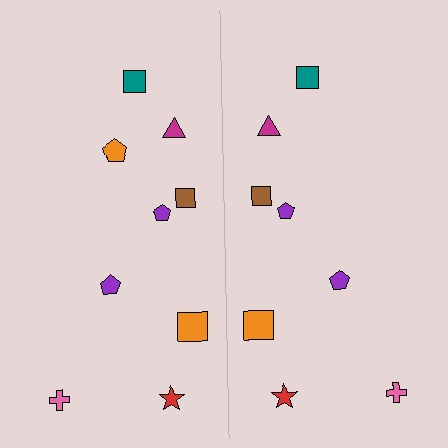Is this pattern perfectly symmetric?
No, the pattern is not perfectly symmetric. A orange pentagon is missing from the right side.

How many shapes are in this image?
There are 17 shapes in this image.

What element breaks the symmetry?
A orange pentagon is missing from the right side.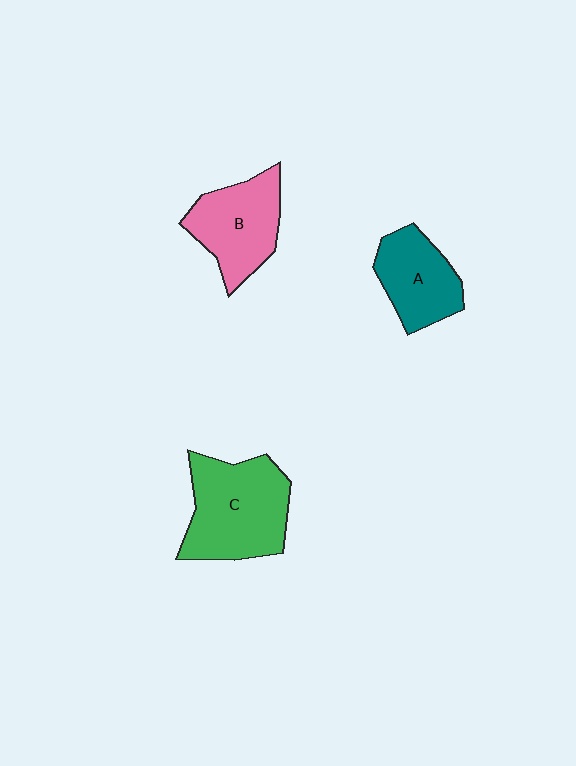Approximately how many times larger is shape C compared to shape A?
Approximately 1.5 times.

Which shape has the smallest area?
Shape A (teal).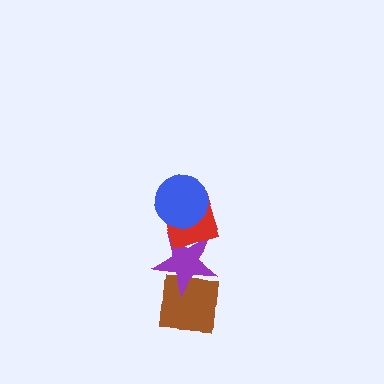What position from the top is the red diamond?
The red diamond is 2nd from the top.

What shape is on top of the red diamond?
The blue circle is on top of the red diamond.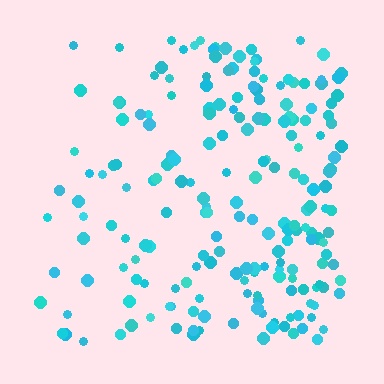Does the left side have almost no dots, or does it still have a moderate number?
Still a moderate number, just noticeably fewer than the right.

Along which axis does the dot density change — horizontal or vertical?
Horizontal.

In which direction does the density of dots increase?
From left to right, with the right side densest.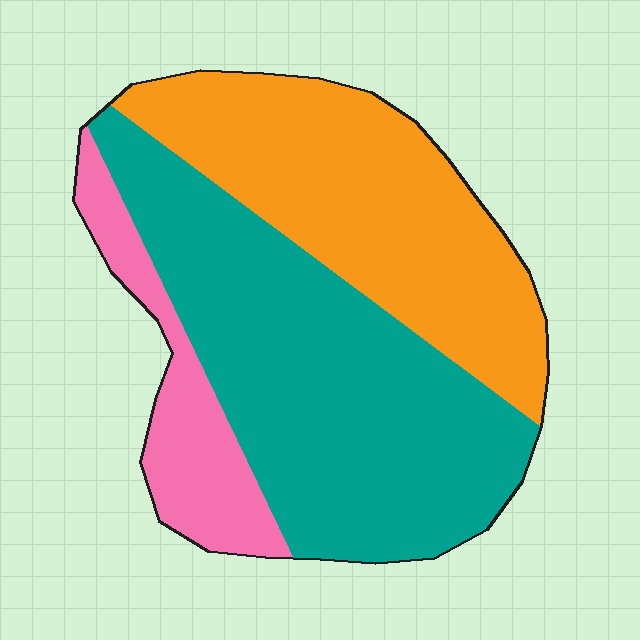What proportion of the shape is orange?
Orange takes up between a quarter and a half of the shape.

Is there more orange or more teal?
Teal.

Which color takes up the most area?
Teal, at roughly 50%.